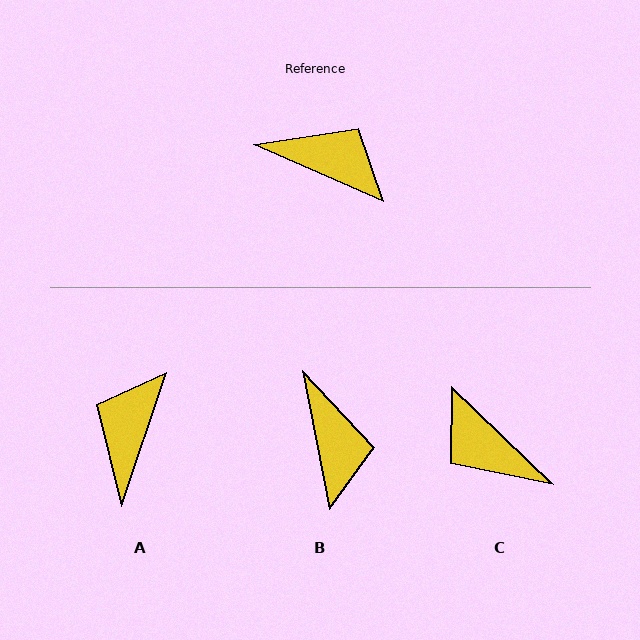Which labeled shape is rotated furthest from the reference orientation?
C, about 159 degrees away.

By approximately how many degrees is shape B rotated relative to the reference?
Approximately 55 degrees clockwise.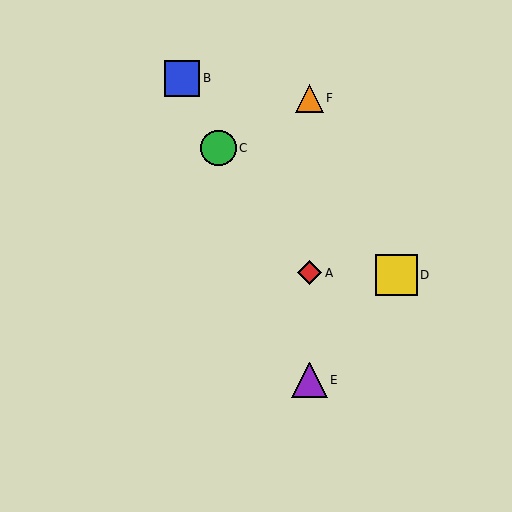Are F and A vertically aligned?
Yes, both are at x≈309.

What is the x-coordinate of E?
Object E is at x≈309.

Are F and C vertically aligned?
No, F is at x≈309 and C is at x≈219.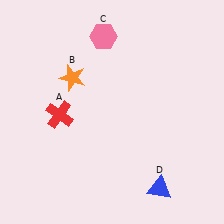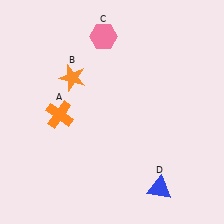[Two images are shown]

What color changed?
The cross (A) changed from red in Image 1 to orange in Image 2.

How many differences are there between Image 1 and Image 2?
There is 1 difference between the two images.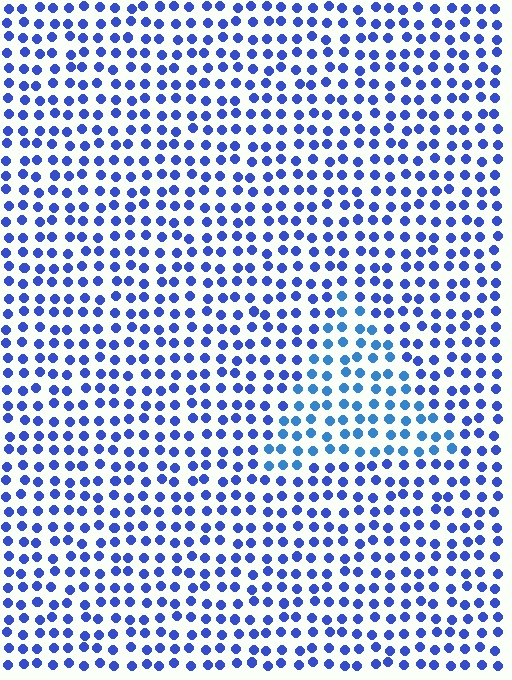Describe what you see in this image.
The image is filled with small blue elements in a uniform arrangement. A triangle-shaped region is visible where the elements are tinted to a slightly different hue, forming a subtle color boundary.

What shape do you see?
I see a triangle.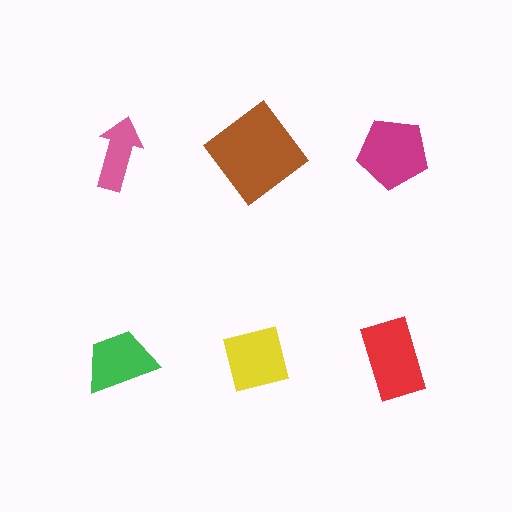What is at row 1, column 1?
A pink arrow.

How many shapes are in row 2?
3 shapes.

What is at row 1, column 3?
A magenta pentagon.